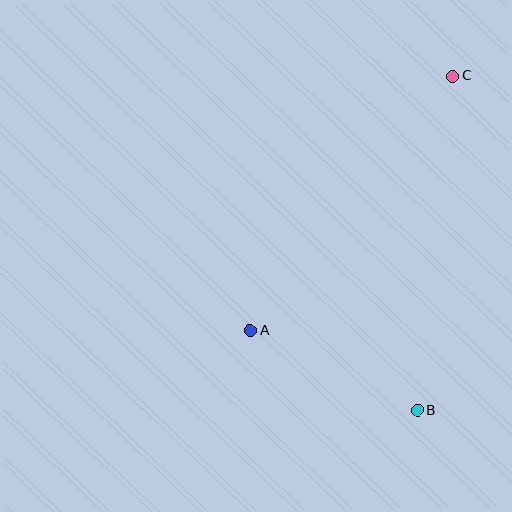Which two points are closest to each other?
Points A and B are closest to each other.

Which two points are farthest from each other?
Points B and C are farthest from each other.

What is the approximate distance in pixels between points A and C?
The distance between A and C is approximately 325 pixels.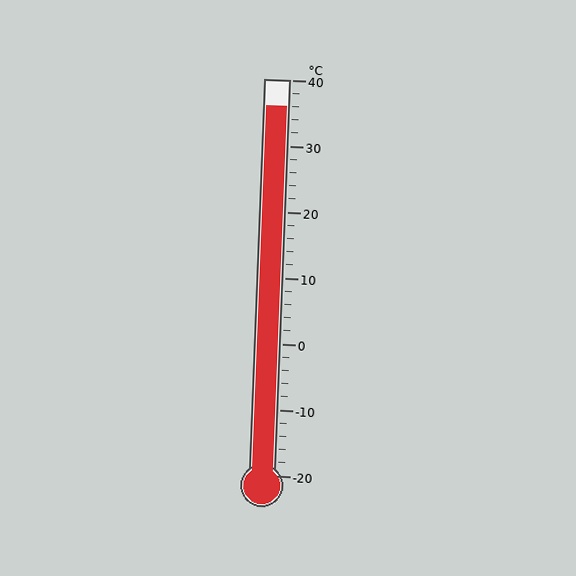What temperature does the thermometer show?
The thermometer shows approximately 36°C.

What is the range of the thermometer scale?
The thermometer scale ranges from -20°C to 40°C.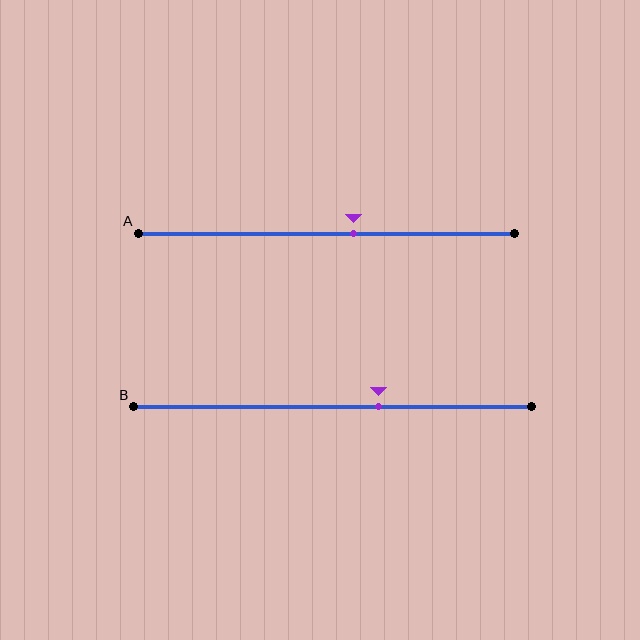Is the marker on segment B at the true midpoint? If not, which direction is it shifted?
No, the marker on segment B is shifted to the right by about 12% of the segment length.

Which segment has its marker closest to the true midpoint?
Segment A has its marker closest to the true midpoint.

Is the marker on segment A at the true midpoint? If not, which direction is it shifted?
No, the marker on segment A is shifted to the right by about 7% of the segment length.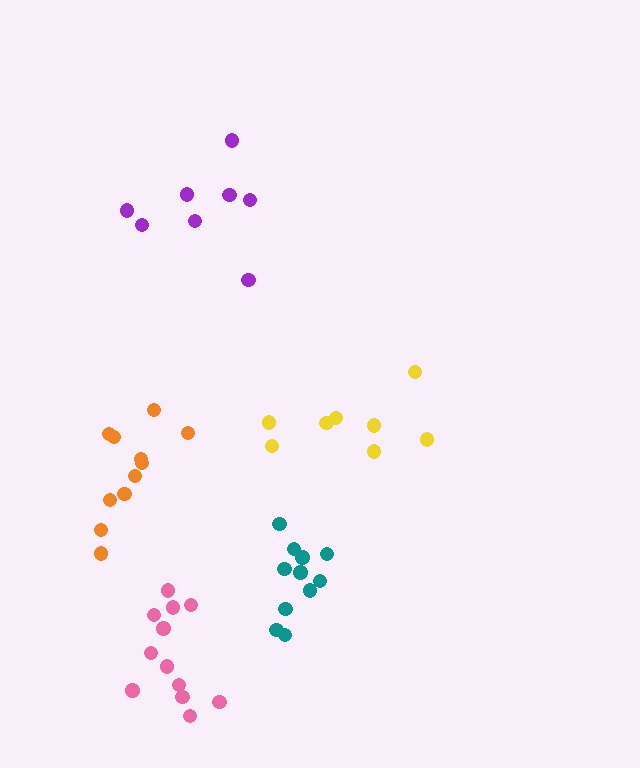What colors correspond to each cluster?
The clusters are colored: purple, pink, yellow, orange, teal.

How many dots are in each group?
Group 1: 8 dots, Group 2: 12 dots, Group 3: 8 dots, Group 4: 11 dots, Group 5: 11 dots (50 total).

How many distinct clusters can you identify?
There are 5 distinct clusters.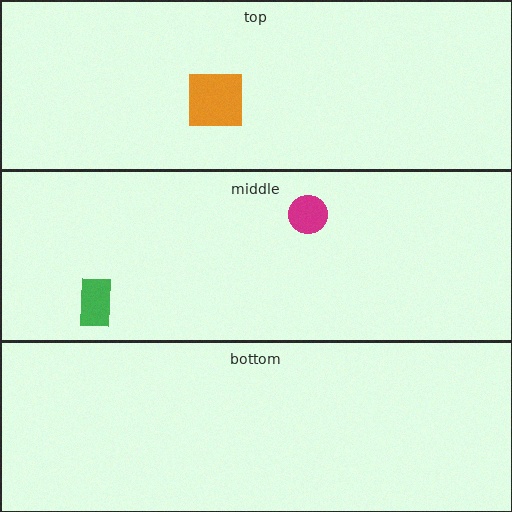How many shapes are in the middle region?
2.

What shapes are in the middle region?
The magenta circle, the green rectangle.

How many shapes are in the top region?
1.